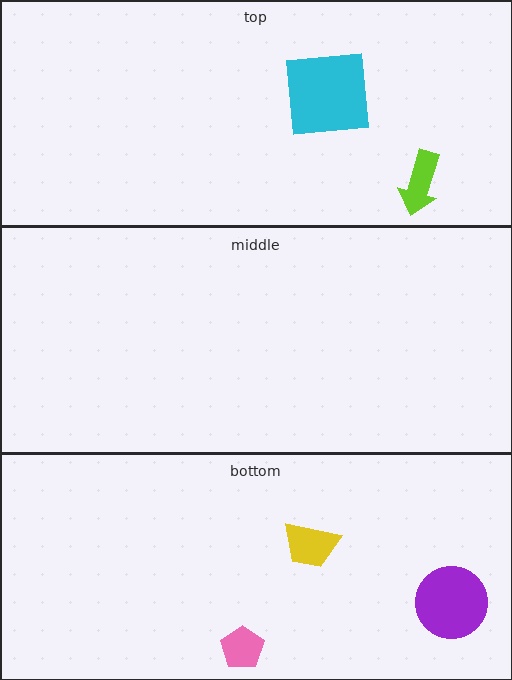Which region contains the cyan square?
The top region.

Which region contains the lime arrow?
The top region.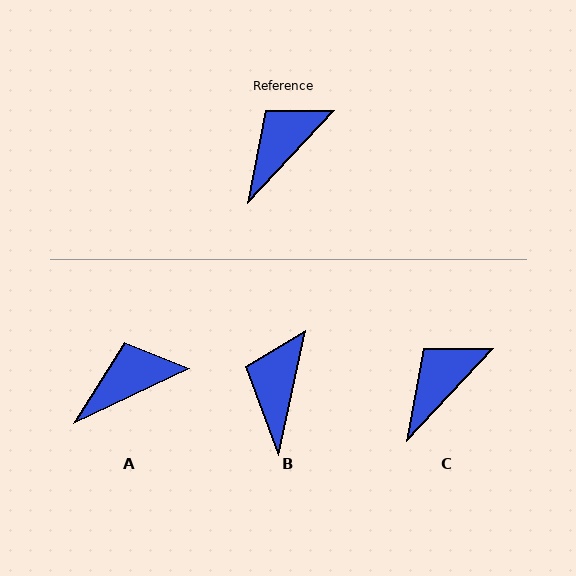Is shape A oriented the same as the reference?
No, it is off by about 22 degrees.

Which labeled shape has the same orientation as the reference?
C.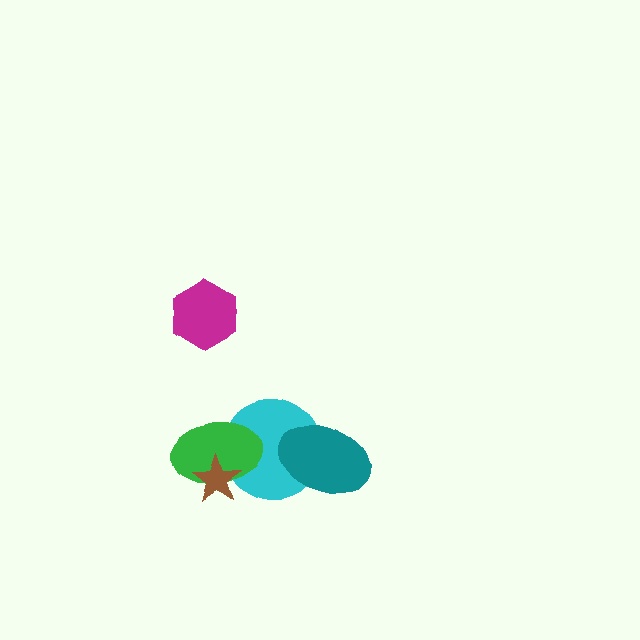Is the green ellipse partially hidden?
Yes, it is partially covered by another shape.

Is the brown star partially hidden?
No, no other shape covers it.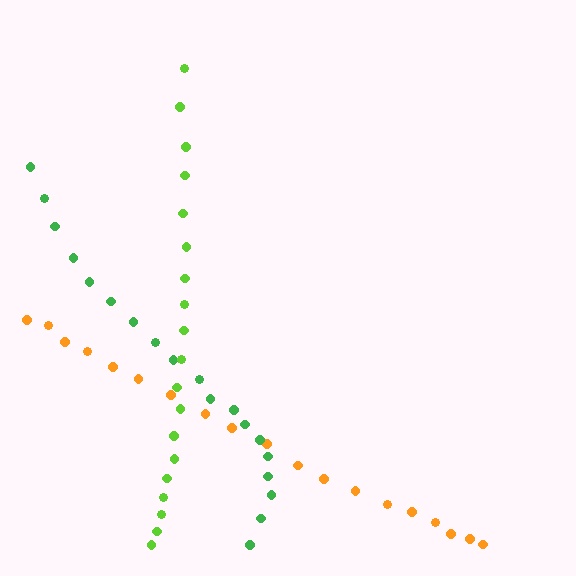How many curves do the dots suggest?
There are 3 distinct paths.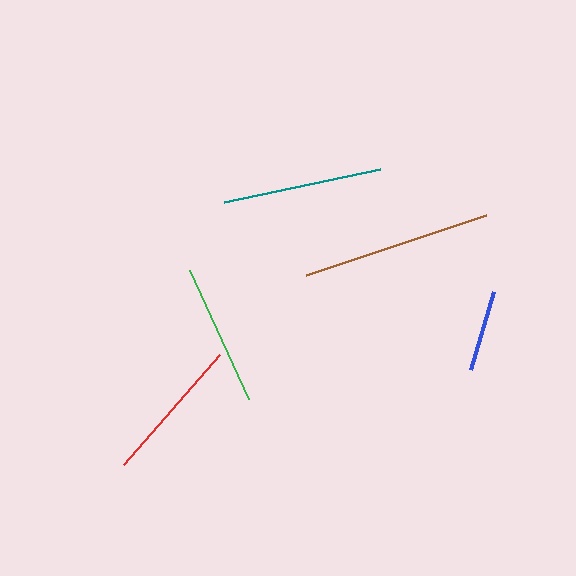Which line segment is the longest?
The brown line is the longest at approximately 189 pixels.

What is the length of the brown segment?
The brown segment is approximately 189 pixels long.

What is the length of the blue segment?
The blue segment is approximately 82 pixels long.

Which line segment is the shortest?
The blue line is the shortest at approximately 82 pixels.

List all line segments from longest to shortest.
From longest to shortest: brown, teal, red, green, blue.